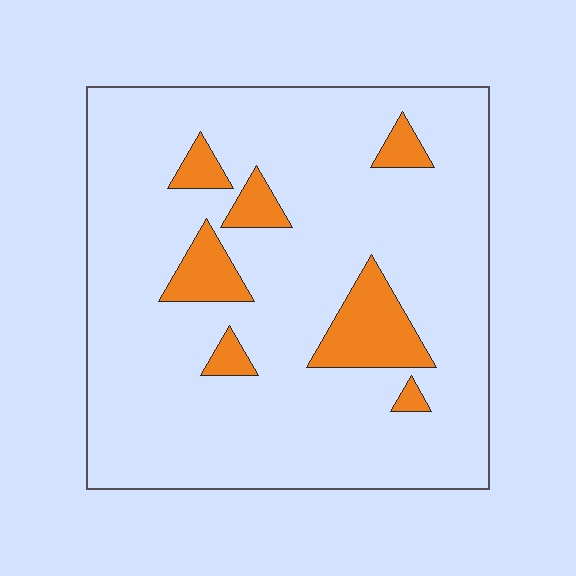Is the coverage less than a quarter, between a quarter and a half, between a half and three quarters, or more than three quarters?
Less than a quarter.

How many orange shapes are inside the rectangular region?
7.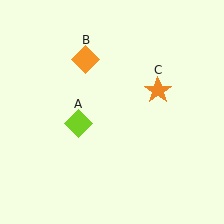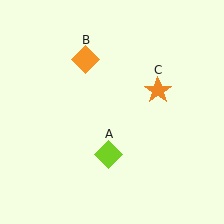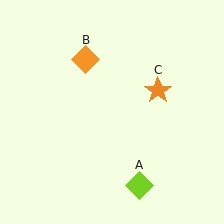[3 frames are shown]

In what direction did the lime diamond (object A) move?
The lime diamond (object A) moved down and to the right.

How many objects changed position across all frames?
1 object changed position: lime diamond (object A).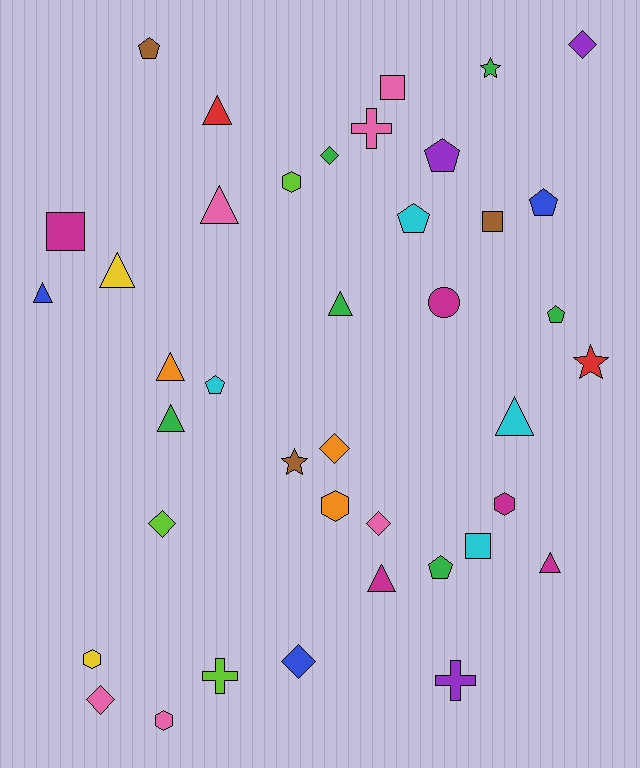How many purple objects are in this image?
There are 3 purple objects.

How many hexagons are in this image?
There are 5 hexagons.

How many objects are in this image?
There are 40 objects.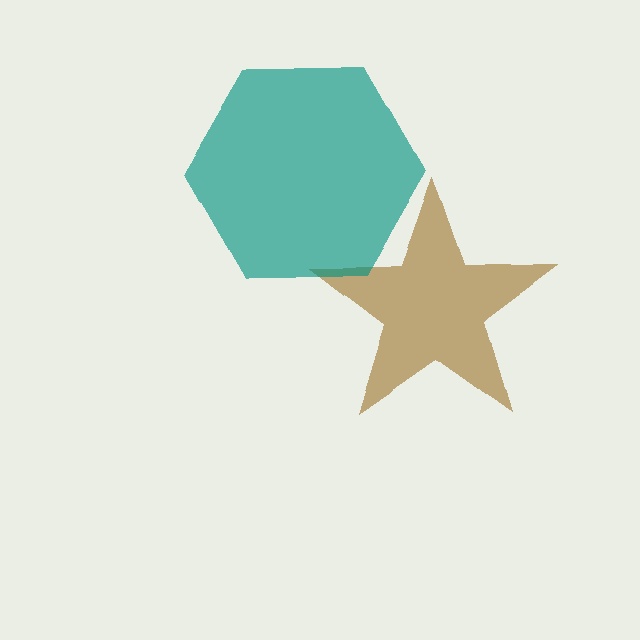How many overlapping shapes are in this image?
There are 2 overlapping shapes in the image.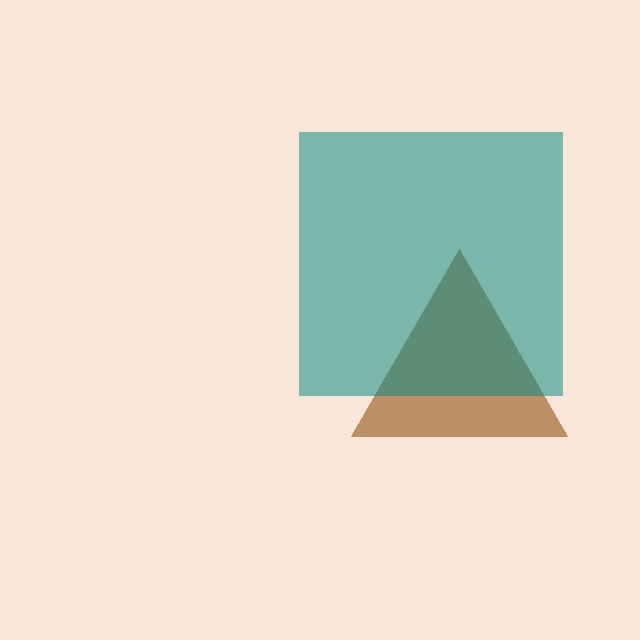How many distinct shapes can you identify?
There are 2 distinct shapes: a brown triangle, a teal square.